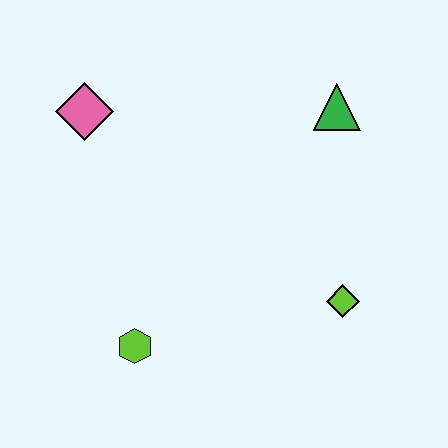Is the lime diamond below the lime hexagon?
No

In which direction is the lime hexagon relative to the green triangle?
The lime hexagon is below the green triangle.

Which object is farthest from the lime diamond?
The pink diamond is farthest from the lime diamond.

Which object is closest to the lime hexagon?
The lime diamond is closest to the lime hexagon.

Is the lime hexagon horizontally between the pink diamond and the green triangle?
Yes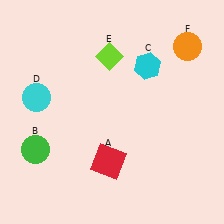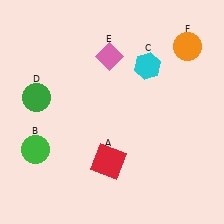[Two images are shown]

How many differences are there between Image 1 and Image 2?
There are 2 differences between the two images.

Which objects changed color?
D changed from cyan to green. E changed from lime to pink.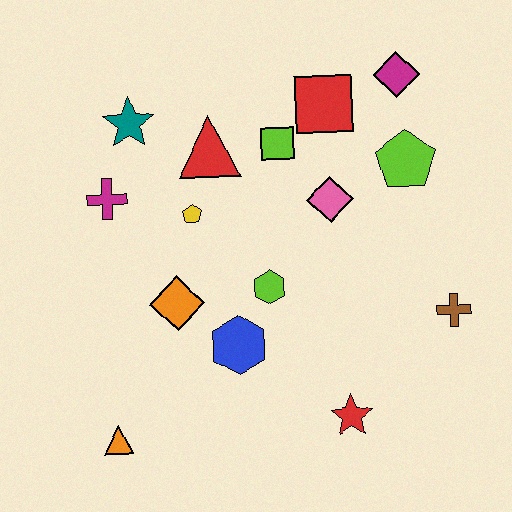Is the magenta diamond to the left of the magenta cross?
No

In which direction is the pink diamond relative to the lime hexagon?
The pink diamond is above the lime hexagon.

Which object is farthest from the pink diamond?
The orange triangle is farthest from the pink diamond.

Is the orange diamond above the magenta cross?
No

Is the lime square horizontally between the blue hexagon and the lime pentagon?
Yes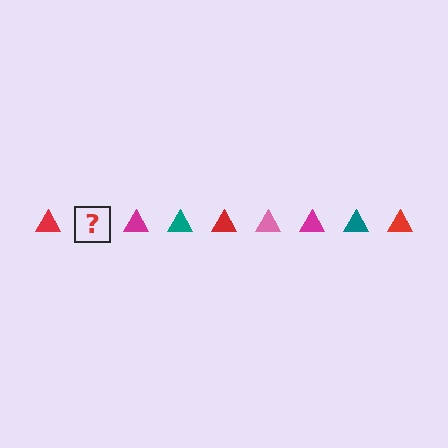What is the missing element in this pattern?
The missing element is a pink triangle.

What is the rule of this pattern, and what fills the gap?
The rule is that the pattern cycles through red, pink, magenta, teal triangles. The gap should be filled with a pink triangle.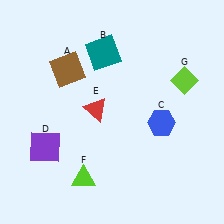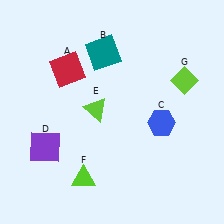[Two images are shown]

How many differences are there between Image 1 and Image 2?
There are 2 differences between the two images.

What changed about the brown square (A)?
In Image 1, A is brown. In Image 2, it changed to red.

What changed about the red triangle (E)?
In Image 1, E is red. In Image 2, it changed to lime.